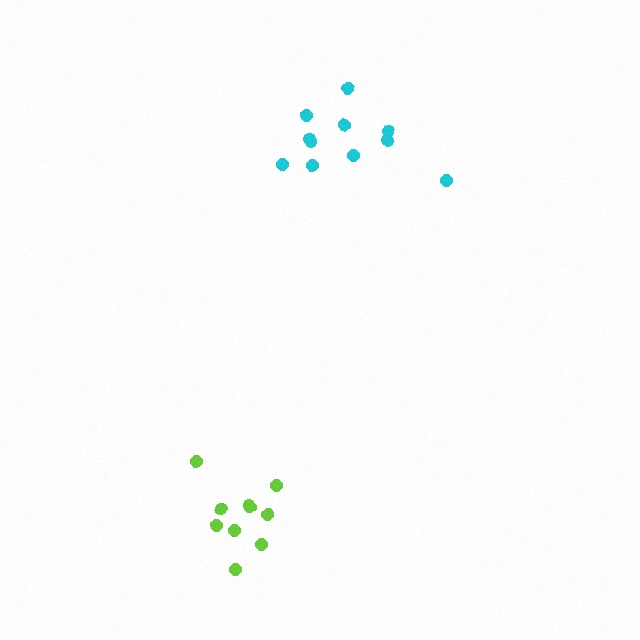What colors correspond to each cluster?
The clusters are colored: lime, cyan.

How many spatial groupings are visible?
There are 2 spatial groupings.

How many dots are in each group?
Group 1: 10 dots, Group 2: 11 dots (21 total).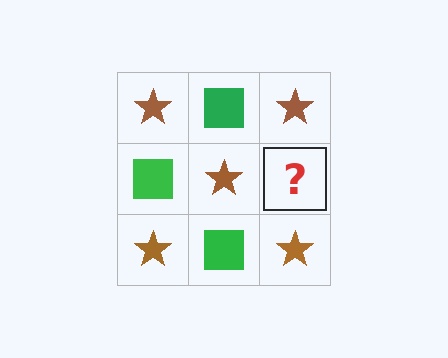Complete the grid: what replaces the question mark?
The question mark should be replaced with a green square.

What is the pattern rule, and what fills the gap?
The rule is that it alternates brown star and green square in a checkerboard pattern. The gap should be filled with a green square.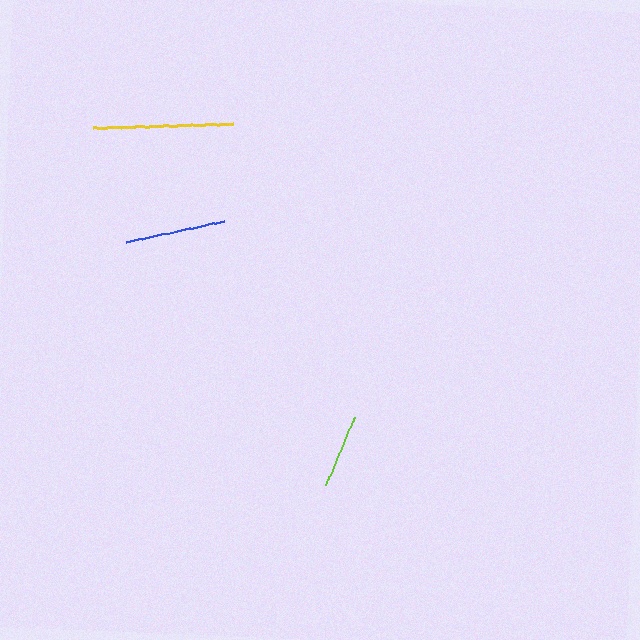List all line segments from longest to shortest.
From longest to shortest: yellow, blue, lime.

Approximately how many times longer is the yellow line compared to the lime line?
The yellow line is approximately 1.9 times the length of the lime line.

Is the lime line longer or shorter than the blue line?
The blue line is longer than the lime line.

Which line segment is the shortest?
The lime line is the shortest at approximately 75 pixels.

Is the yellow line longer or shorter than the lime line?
The yellow line is longer than the lime line.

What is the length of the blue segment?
The blue segment is approximately 100 pixels long.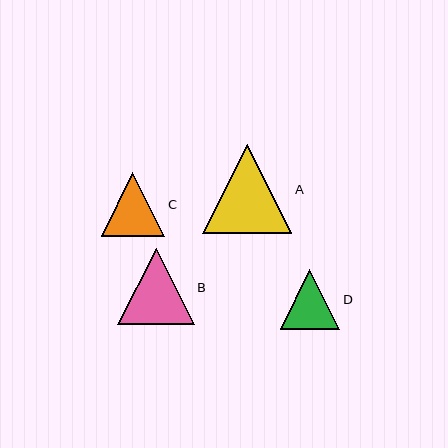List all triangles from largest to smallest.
From largest to smallest: A, B, C, D.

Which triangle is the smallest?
Triangle D is the smallest with a size of approximately 60 pixels.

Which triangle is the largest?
Triangle A is the largest with a size of approximately 89 pixels.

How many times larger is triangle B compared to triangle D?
Triangle B is approximately 1.3 times the size of triangle D.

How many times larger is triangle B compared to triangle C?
Triangle B is approximately 1.2 times the size of triangle C.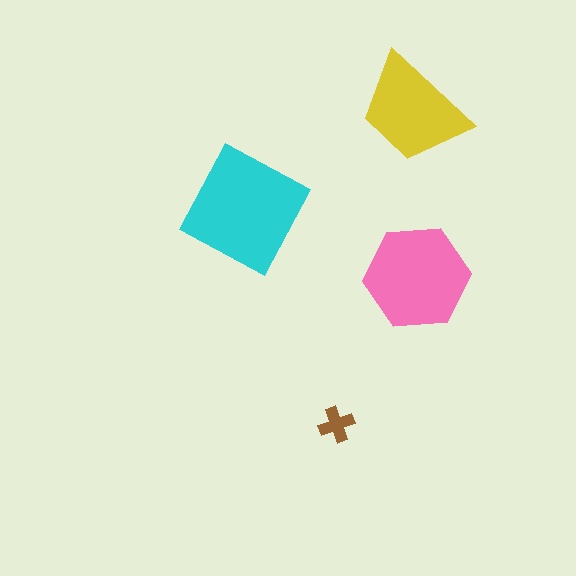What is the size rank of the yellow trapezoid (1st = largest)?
3rd.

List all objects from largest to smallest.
The cyan square, the pink hexagon, the yellow trapezoid, the brown cross.